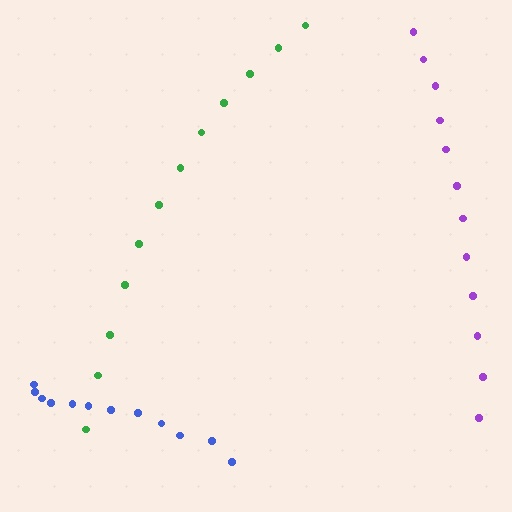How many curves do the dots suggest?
There are 3 distinct paths.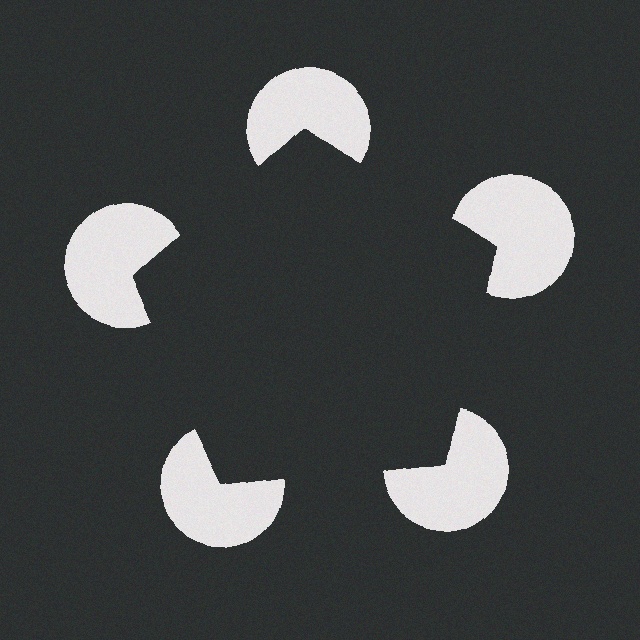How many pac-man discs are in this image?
There are 5 — one at each vertex of the illusory pentagon.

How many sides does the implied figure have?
5 sides.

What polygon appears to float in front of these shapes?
An illusory pentagon — its edges are inferred from the aligned wedge cuts in the pac-man discs, not physically drawn.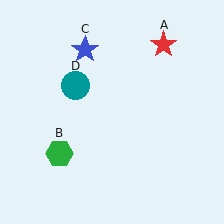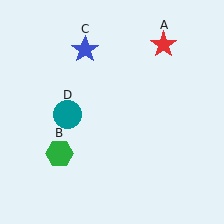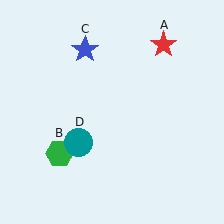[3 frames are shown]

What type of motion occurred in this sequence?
The teal circle (object D) rotated counterclockwise around the center of the scene.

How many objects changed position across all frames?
1 object changed position: teal circle (object D).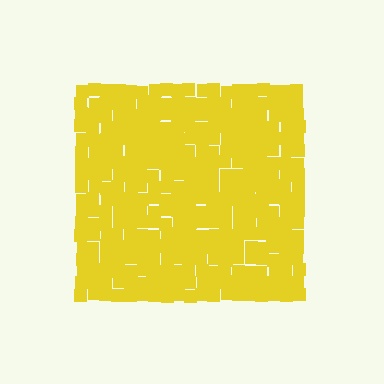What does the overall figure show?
The overall figure shows a square.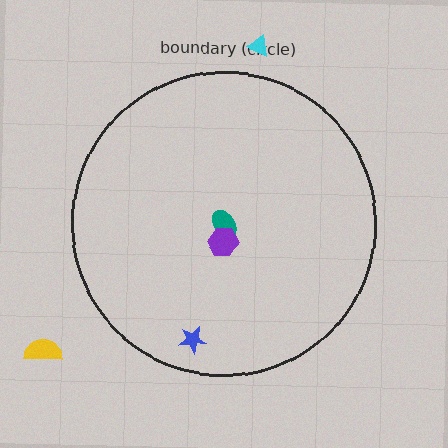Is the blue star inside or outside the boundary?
Inside.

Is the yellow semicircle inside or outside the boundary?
Outside.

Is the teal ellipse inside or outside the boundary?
Inside.